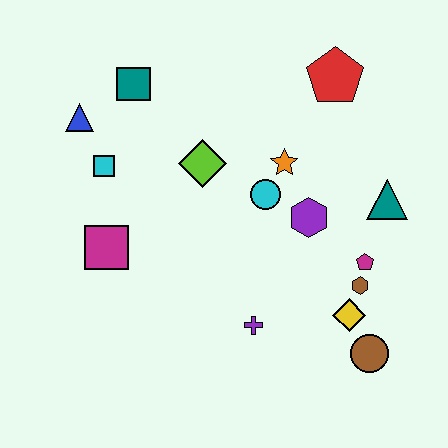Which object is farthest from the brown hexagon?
The blue triangle is farthest from the brown hexagon.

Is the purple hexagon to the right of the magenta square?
Yes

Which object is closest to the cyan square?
The blue triangle is closest to the cyan square.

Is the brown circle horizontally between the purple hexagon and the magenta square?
No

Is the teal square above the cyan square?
Yes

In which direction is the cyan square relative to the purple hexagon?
The cyan square is to the left of the purple hexagon.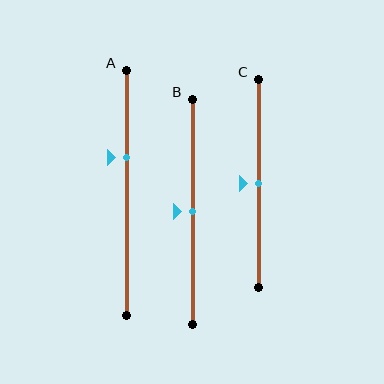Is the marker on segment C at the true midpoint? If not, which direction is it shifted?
Yes, the marker on segment C is at the true midpoint.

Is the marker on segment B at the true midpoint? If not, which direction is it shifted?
Yes, the marker on segment B is at the true midpoint.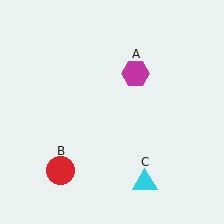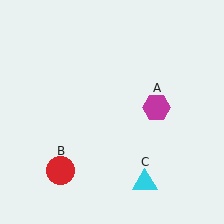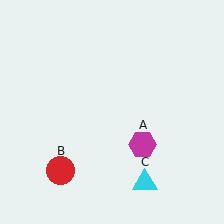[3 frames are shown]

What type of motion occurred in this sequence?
The magenta hexagon (object A) rotated clockwise around the center of the scene.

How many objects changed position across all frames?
1 object changed position: magenta hexagon (object A).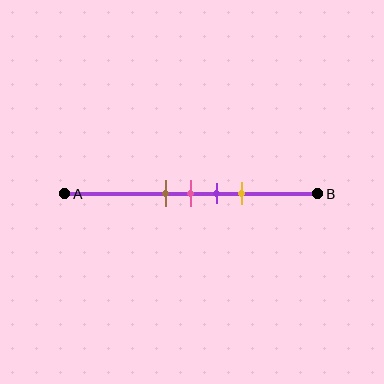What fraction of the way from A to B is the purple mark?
The purple mark is approximately 60% (0.6) of the way from A to B.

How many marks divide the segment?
There are 4 marks dividing the segment.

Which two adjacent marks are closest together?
The brown and pink marks are the closest adjacent pair.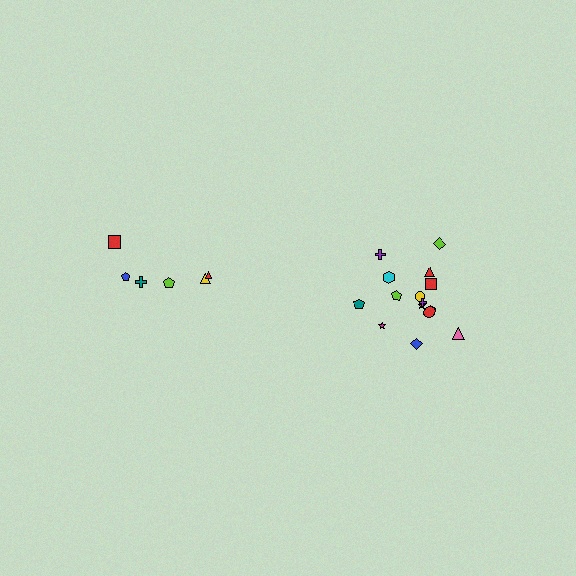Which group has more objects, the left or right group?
The right group.